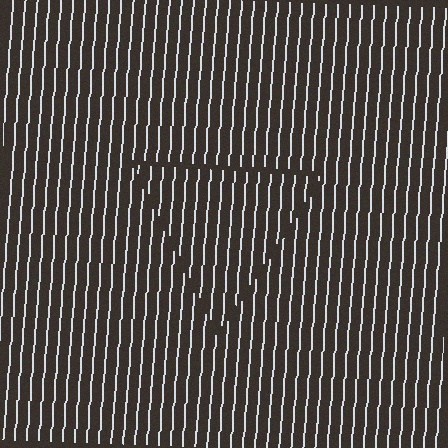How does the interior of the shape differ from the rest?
The interior of the shape contains the same grating, shifted by half a period — the contour is defined by the phase discontinuity where line-ends from the inner and outer gratings abut.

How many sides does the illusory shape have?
3 sides — the line-ends trace a triangle.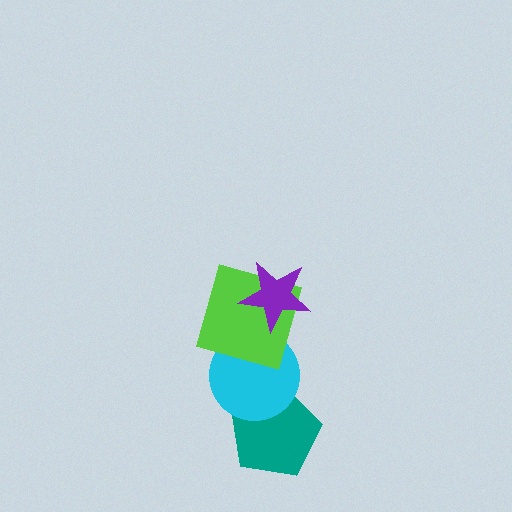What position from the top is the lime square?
The lime square is 2nd from the top.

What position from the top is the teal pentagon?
The teal pentagon is 4th from the top.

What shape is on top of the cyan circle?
The lime square is on top of the cyan circle.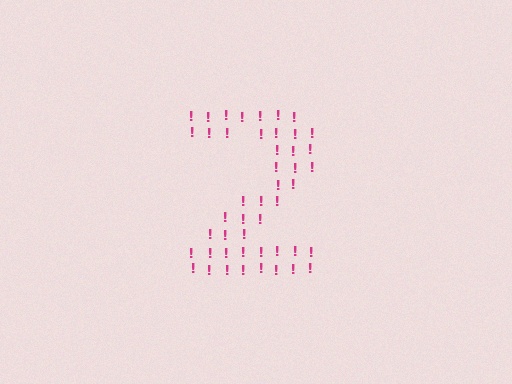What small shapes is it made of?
It is made of small exclamation marks.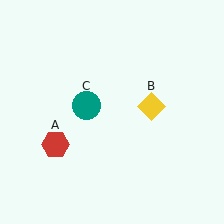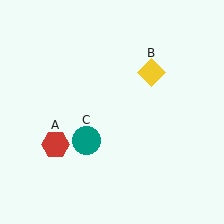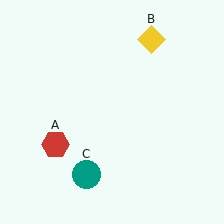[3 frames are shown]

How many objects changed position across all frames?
2 objects changed position: yellow diamond (object B), teal circle (object C).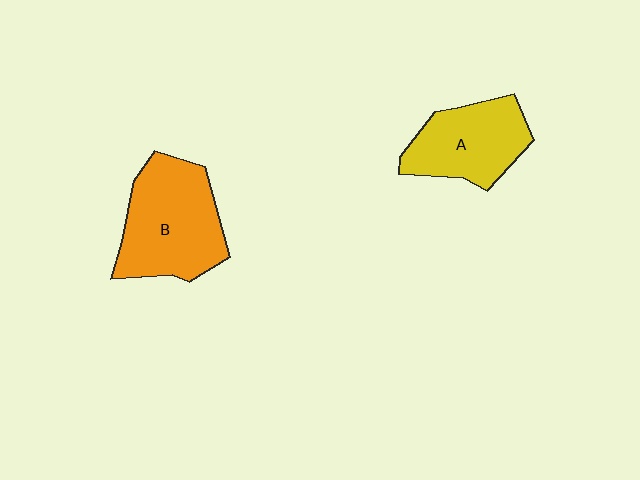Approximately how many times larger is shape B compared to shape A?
Approximately 1.3 times.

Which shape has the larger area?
Shape B (orange).